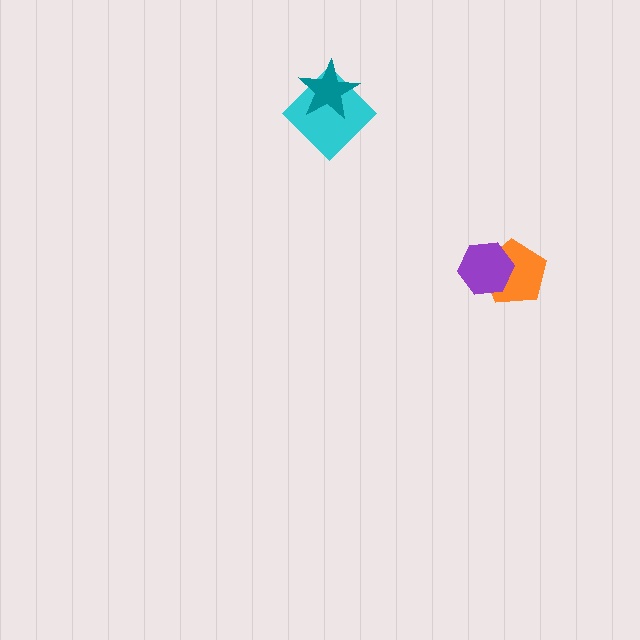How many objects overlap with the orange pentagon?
1 object overlaps with the orange pentagon.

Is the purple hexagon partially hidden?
No, no other shape covers it.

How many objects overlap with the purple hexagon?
1 object overlaps with the purple hexagon.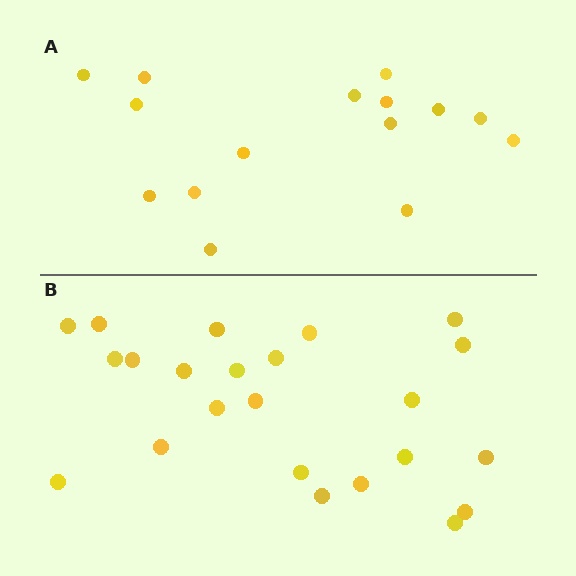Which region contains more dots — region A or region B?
Region B (the bottom region) has more dots.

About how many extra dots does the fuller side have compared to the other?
Region B has roughly 8 or so more dots than region A.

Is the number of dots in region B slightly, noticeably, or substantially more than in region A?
Region B has substantially more. The ratio is roughly 1.5 to 1.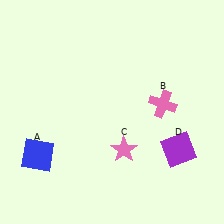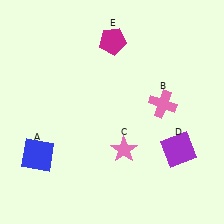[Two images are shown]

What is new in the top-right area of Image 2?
A magenta pentagon (E) was added in the top-right area of Image 2.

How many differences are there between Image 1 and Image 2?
There is 1 difference between the two images.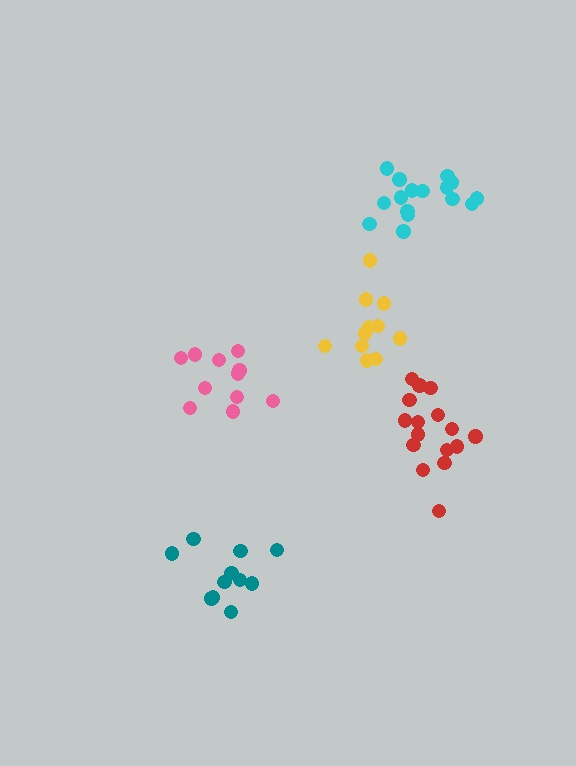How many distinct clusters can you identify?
There are 5 distinct clusters.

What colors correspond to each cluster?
The clusters are colored: cyan, red, teal, pink, yellow.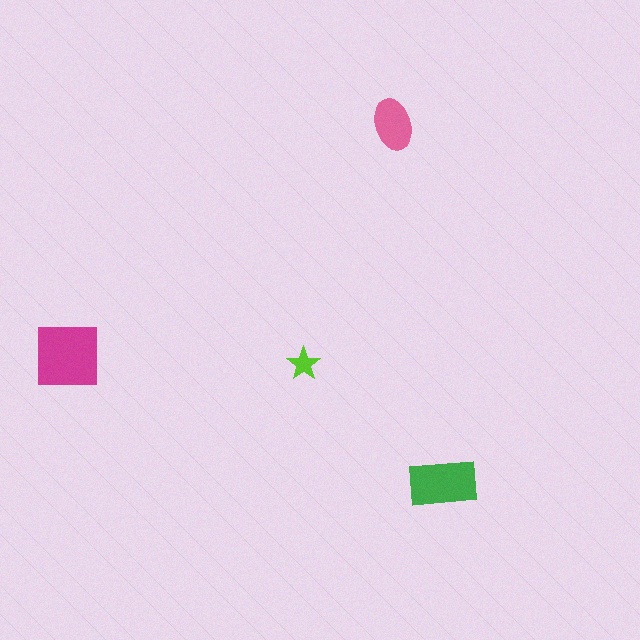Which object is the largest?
The magenta square.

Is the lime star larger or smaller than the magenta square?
Smaller.